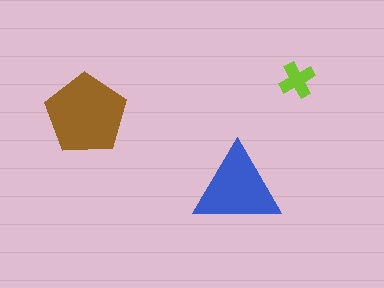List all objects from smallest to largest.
The lime cross, the blue triangle, the brown pentagon.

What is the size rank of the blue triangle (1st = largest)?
2nd.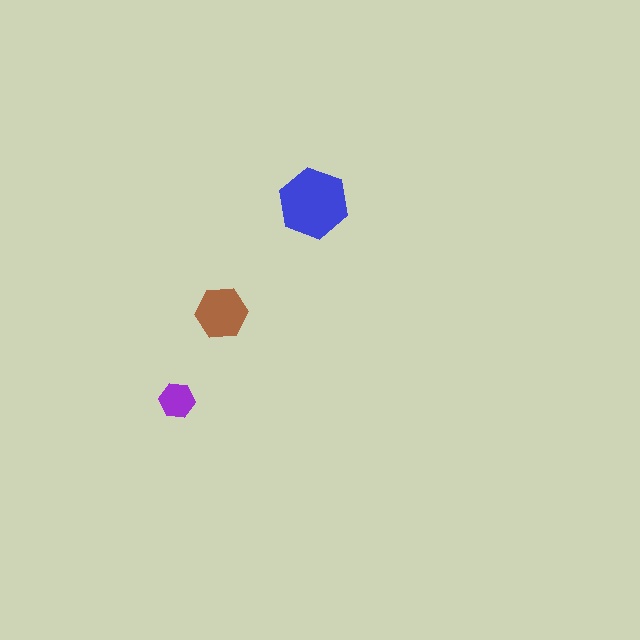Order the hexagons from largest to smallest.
the blue one, the brown one, the purple one.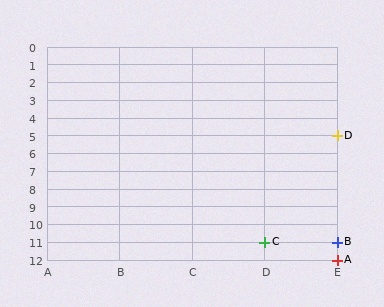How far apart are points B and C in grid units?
Points B and C are 1 column apart.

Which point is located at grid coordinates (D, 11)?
Point C is at (D, 11).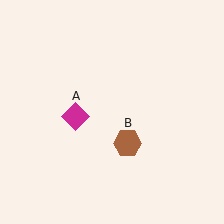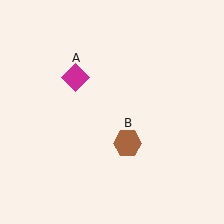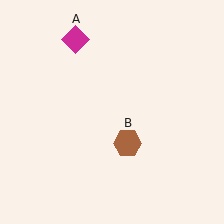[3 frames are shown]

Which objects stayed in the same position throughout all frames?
Brown hexagon (object B) remained stationary.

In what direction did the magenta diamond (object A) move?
The magenta diamond (object A) moved up.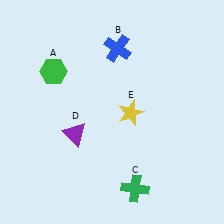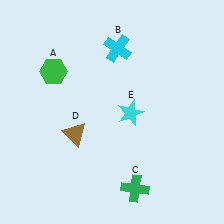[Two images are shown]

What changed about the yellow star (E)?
In Image 1, E is yellow. In Image 2, it changed to cyan.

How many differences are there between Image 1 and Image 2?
There are 3 differences between the two images.